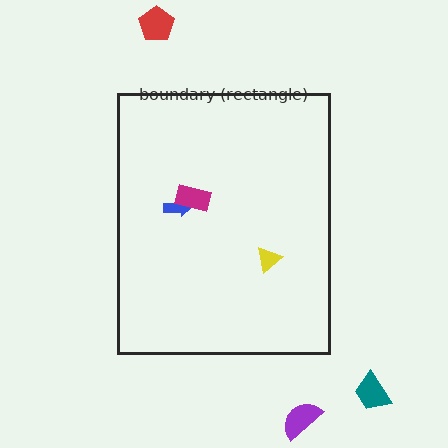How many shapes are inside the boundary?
3 inside, 3 outside.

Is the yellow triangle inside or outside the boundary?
Inside.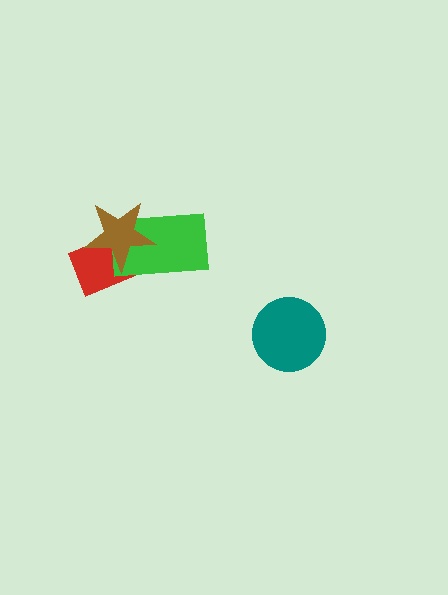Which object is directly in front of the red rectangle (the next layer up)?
The green rectangle is directly in front of the red rectangle.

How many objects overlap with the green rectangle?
2 objects overlap with the green rectangle.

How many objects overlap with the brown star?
2 objects overlap with the brown star.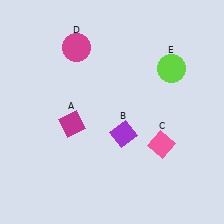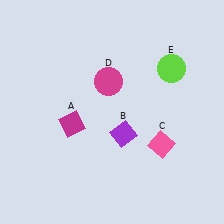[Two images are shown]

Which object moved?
The magenta circle (D) moved down.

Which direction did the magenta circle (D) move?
The magenta circle (D) moved down.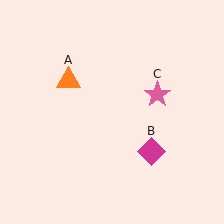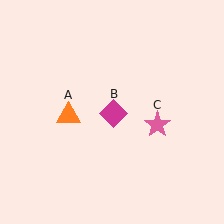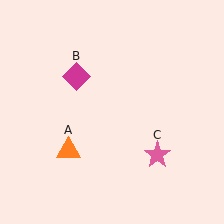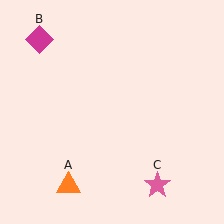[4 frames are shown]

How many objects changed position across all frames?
3 objects changed position: orange triangle (object A), magenta diamond (object B), pink star (object C).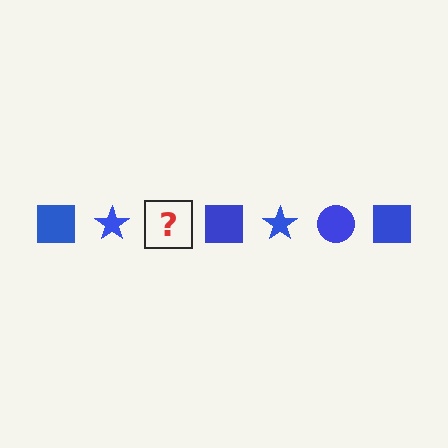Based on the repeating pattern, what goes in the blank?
The blank should be a blue circle.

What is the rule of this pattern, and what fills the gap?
The rule is that the pattern cycles through square, star, circle shapes in blue. The gap should be filled with a blue circle.